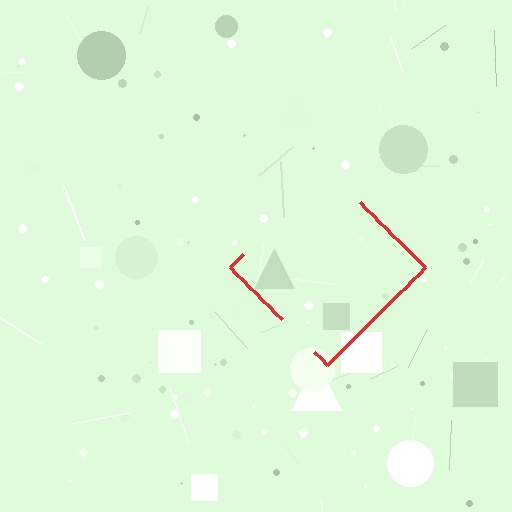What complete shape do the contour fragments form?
The contour fragments form a diamond.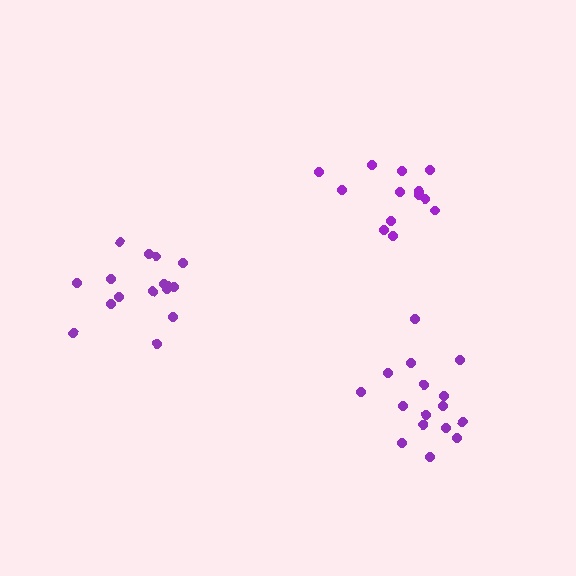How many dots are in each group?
Group 1: 13 dots, Group 2: 16 dots, Group 3: 16 dots (45 total).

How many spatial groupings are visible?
There are 3 spatial groupings.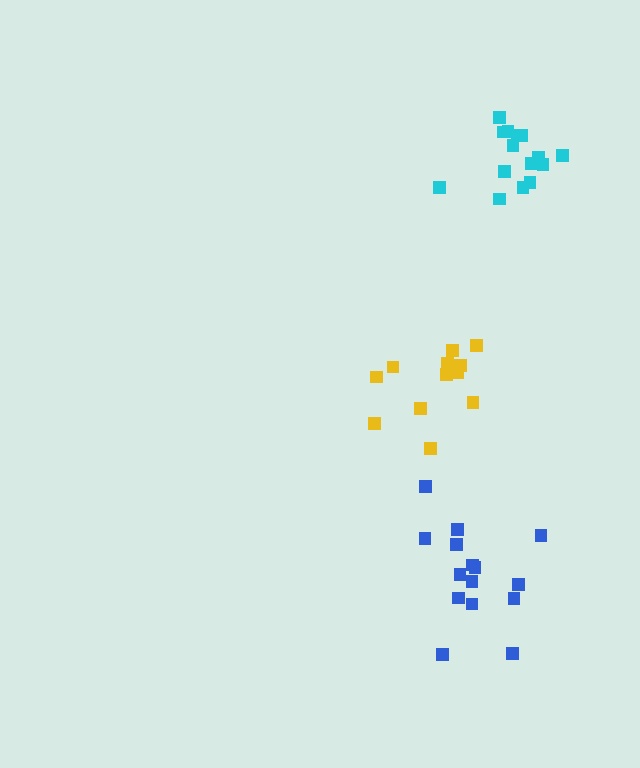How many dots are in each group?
Group 1: 15 dots, Group 2: 12 dots, Group 3: 15 dots (42 total).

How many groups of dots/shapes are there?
There are 3 groups.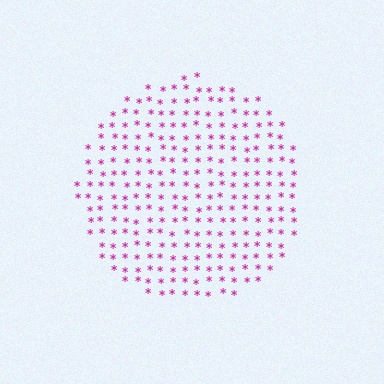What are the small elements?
The small elements are asterisks.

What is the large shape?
The large shape is a circle.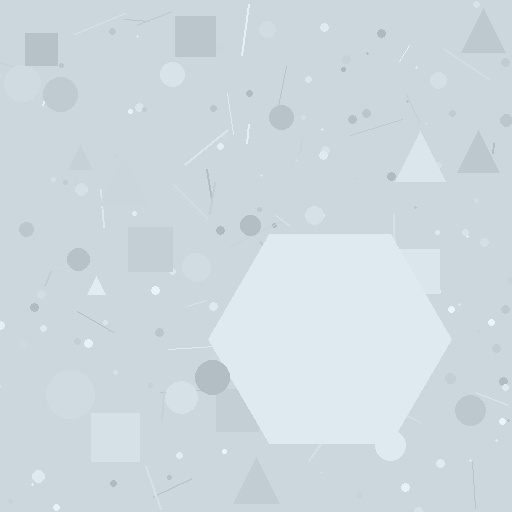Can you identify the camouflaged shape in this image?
The camouflaged shape is a hexagon.